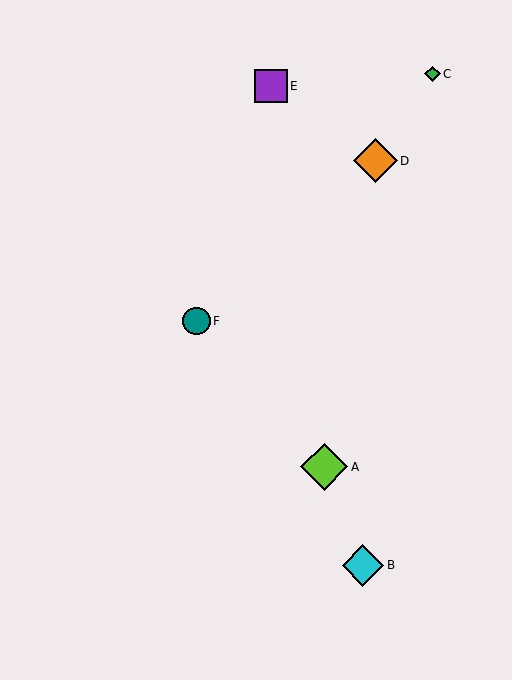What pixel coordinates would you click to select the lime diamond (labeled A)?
Click at (324, 467) to select the lime diamond A.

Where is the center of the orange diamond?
The center of the orange diamond is at (376, 161).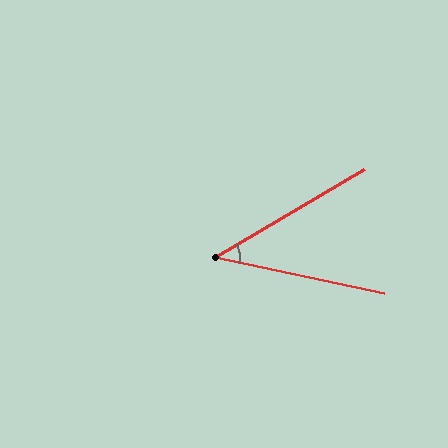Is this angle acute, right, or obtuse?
It is acute.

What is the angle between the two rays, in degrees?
Approximately 42 degrees.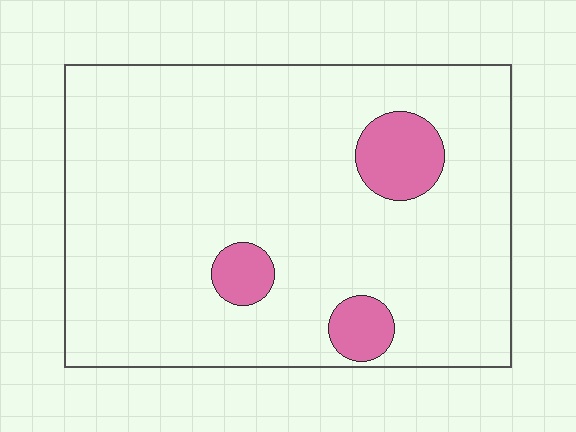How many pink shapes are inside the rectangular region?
3.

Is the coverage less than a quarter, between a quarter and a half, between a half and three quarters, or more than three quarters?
Less than a quarter.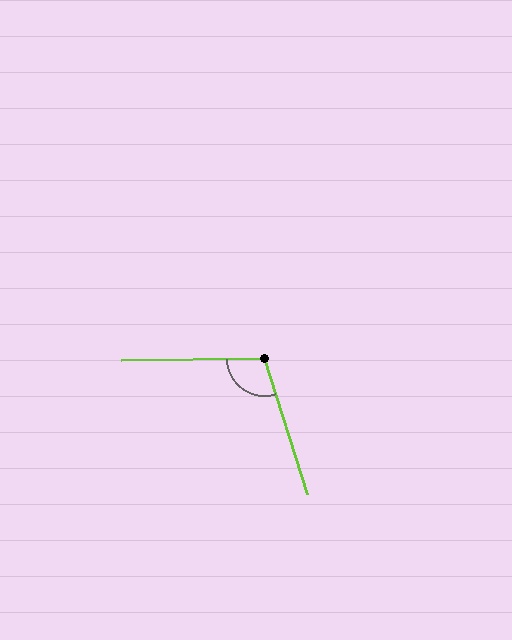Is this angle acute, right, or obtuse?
It is obtuse.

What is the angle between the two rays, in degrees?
Approximately 106 degrees.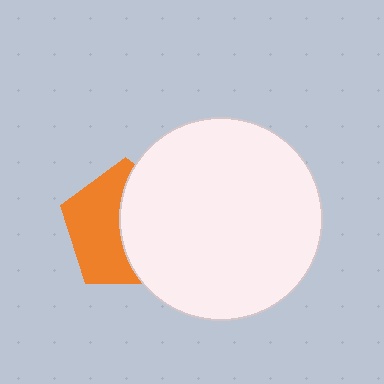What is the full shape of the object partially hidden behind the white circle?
The partially hidden object is an orange pentagon.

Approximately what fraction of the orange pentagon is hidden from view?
Roughly 50% of the orange pentagon is hidden behind the white circle.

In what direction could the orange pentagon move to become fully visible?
The orange pentagon could move left. That would shift it out from behind the white circle entirely.